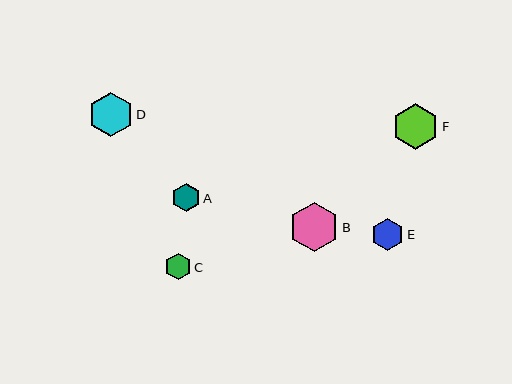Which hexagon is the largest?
Hexagon B is the largest with a size of approximately 49 pixels.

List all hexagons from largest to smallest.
From largest to smallest: B, F, D, E, A, C.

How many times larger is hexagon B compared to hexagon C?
Hexagon B is approximately 1.9 times the size of hexagon C.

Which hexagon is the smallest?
Hexagon C is the smallest with a size of approximately 26 pixels.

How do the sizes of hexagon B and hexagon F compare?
Hexagon B and hexagon F are approximately the same size.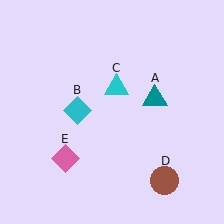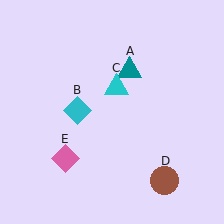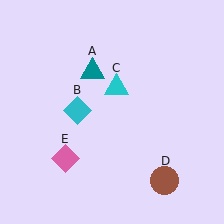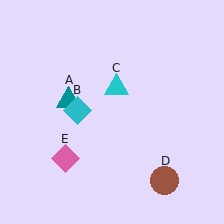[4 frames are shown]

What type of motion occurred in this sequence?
The teal triangle (object A) rotated counterclockwise around the center of the scene.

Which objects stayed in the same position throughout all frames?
Cyan diamond (object B) and cyan triangle (object C) and brown circle (object D) and pink diamond (object E) remained stationary.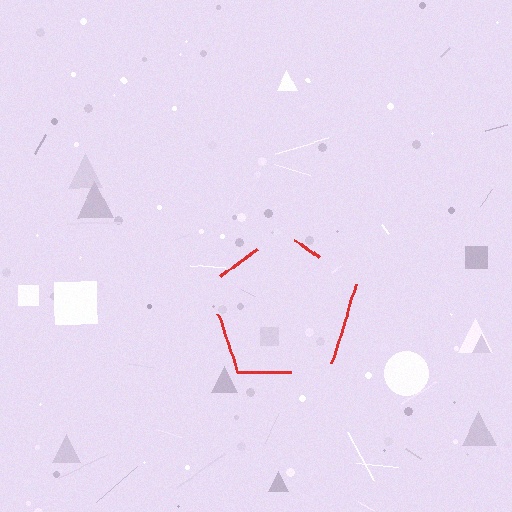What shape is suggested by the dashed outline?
The dashed outline suggests a pentagon.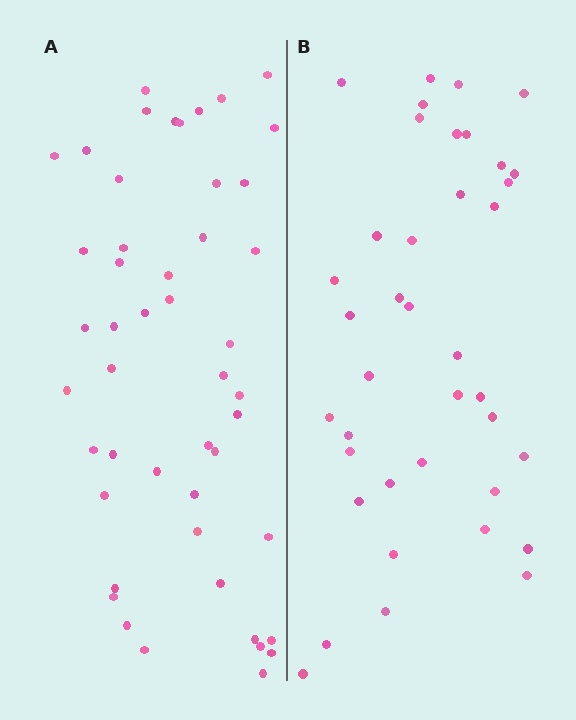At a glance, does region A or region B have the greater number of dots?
Region A (the left region) has more dots.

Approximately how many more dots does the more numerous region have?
Region A has roughly 8 or so more dots than region B.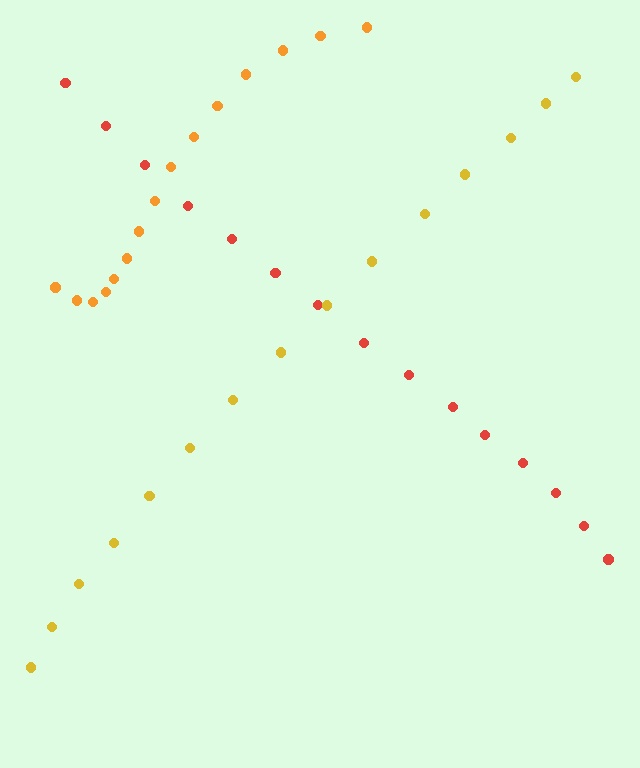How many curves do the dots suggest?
There are 3 distinct paths.